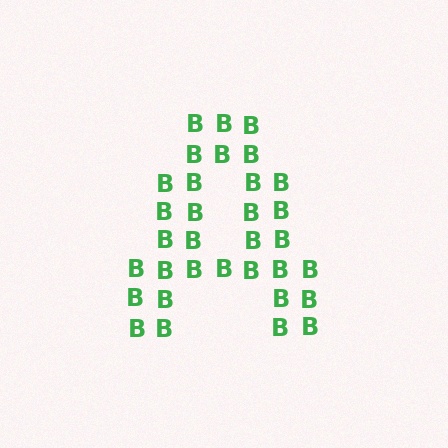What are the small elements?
The small elements are letter B's.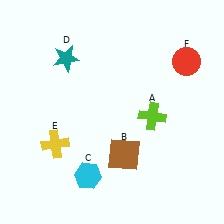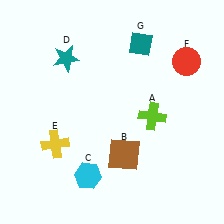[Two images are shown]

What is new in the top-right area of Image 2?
A teal diamond (G) was added in the top-right area of Image 2.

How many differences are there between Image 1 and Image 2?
There is 1 difference between the two images.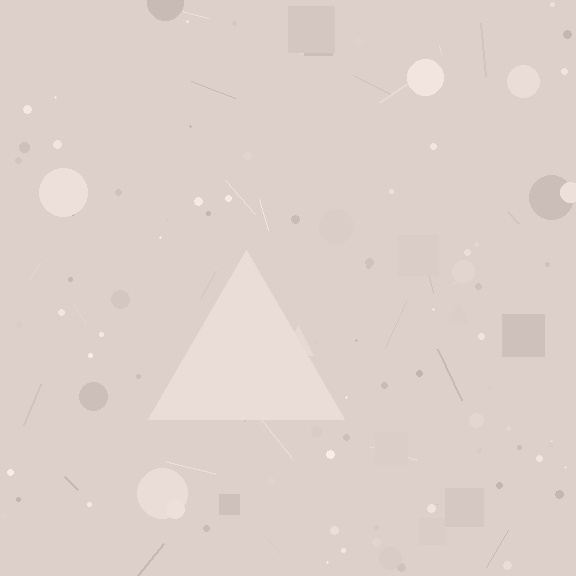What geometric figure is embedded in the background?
A triangle is embedded in the background.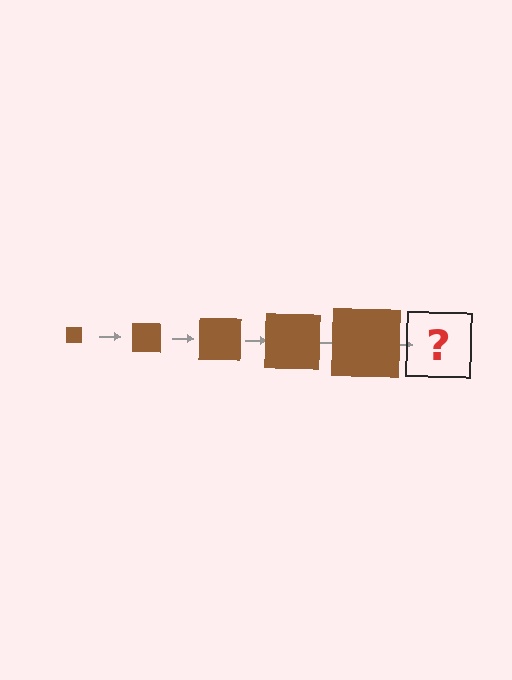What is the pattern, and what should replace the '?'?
The pattern is that the square gets progressively larger each step. The '?' should be a brown square, larger than the previous one.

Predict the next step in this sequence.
The next step is a brown square, larger than the previous one.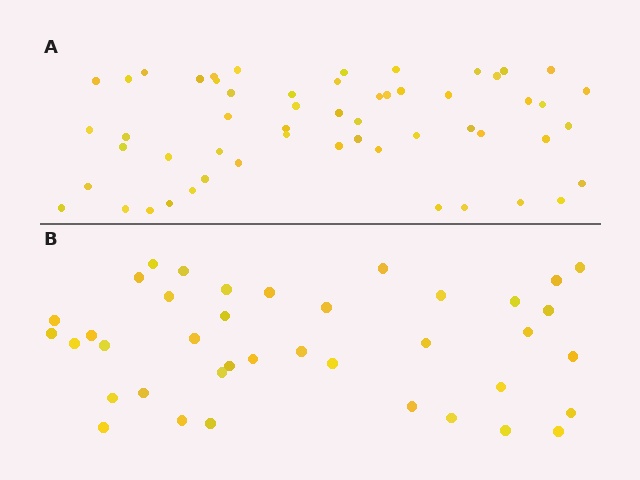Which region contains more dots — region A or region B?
Region A (the top region) has more dots.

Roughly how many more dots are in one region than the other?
Region A has approximately 15 more dots than region B.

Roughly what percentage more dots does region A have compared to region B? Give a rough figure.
About 40% more.